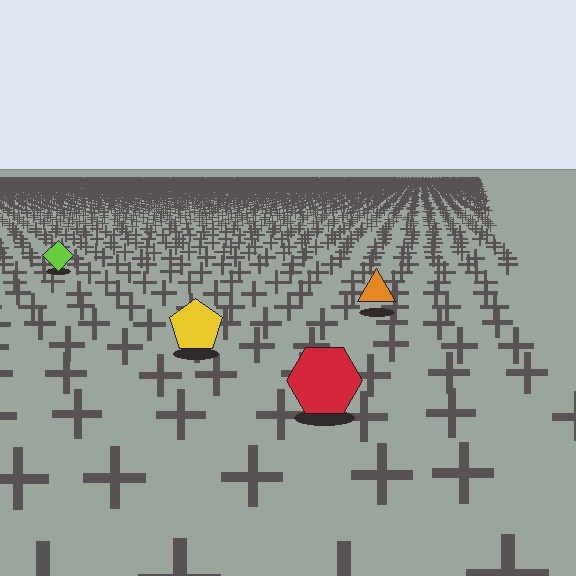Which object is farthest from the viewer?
The lime diamond is farthest from the viewer. It appears smaller and the ground texture around it is denser.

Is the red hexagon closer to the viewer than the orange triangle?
Yes. The red hexagon is closer — you can tell from the texture gradient: the ground texture is coarser near it.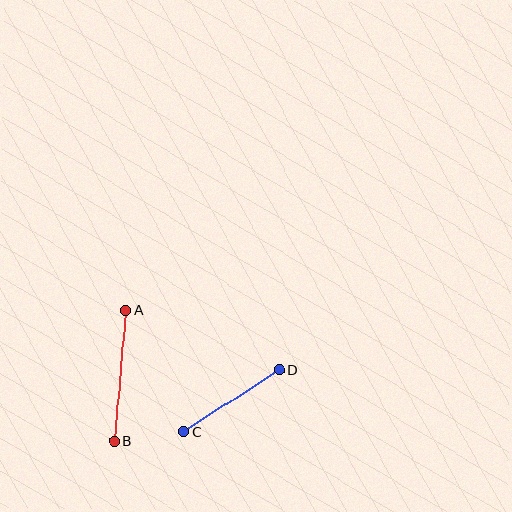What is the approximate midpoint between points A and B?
The midpoint is at approximately (120, 375) pixels.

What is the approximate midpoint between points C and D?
The midpoint is at approximately (231, 401) pixels.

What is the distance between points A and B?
The distance is approximately 131 pixels.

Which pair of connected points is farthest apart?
Points A and B are farthest apart.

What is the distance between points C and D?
The distance is approximately 114 pixels.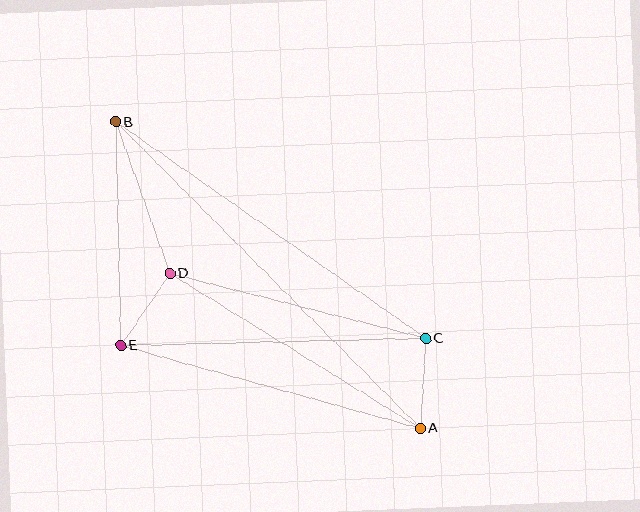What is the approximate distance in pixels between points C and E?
The distance between C and E is approximately 305 pixels.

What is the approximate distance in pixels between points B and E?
The distance between B and E is approximately 224 pixels.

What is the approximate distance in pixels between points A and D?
The distance between A and D is approximately 295 pixels.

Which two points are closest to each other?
Points D and E are closest to each other.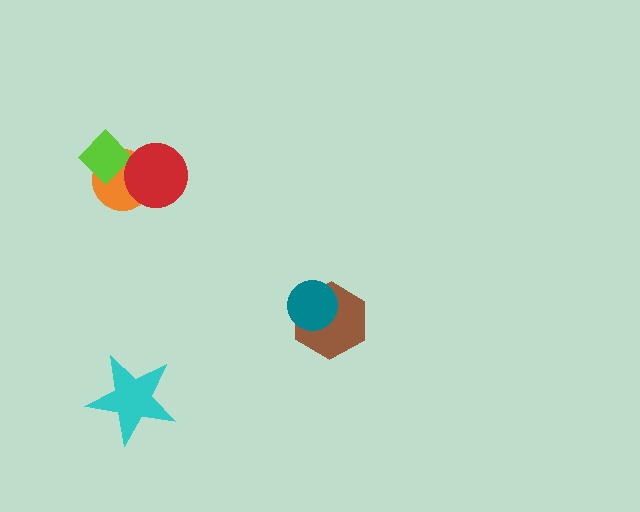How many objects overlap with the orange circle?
2 objects overlap with the orange circle.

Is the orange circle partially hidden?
Yes, it is partially covered by another shape.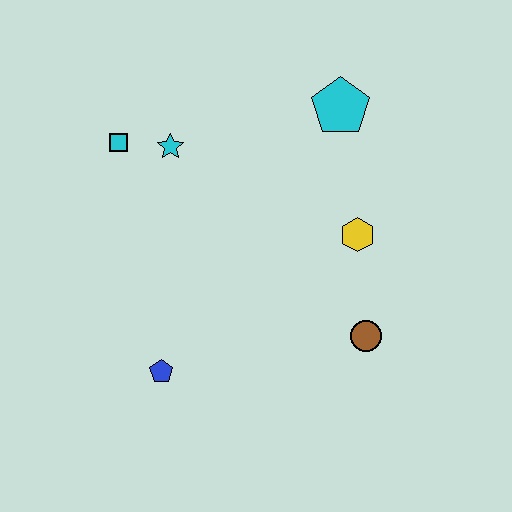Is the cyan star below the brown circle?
No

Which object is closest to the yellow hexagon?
The brown circle is closest to the yellow hexagon.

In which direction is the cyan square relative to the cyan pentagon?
The cyan square is to the left of the cyan pentagon.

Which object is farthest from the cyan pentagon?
The blue pentagon is farthest from the cyan pentagon.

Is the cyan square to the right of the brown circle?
No